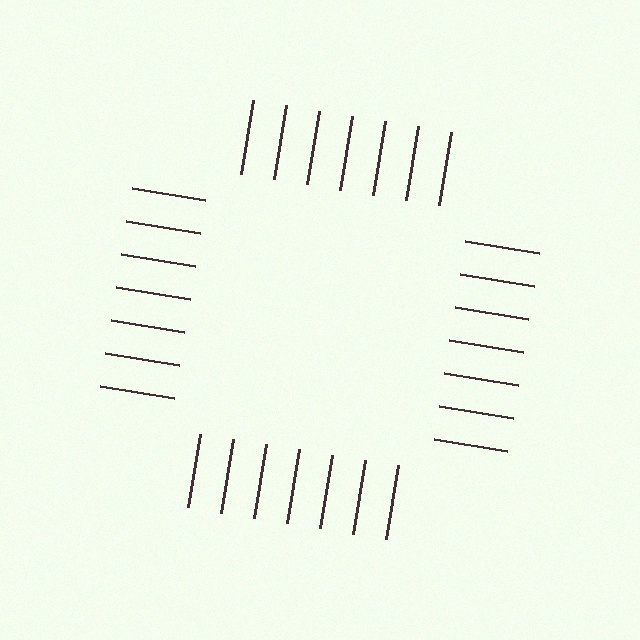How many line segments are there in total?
28 — 7 along each of the 4 edges.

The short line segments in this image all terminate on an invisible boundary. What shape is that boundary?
An illusory square — the line segments terminate on its edges but no continuous stroke is drawn.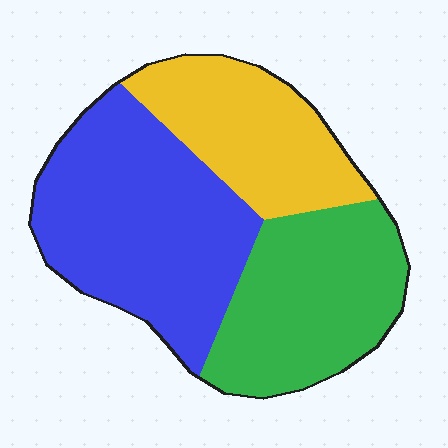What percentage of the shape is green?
Green takes up about one third (1/3) of the shape.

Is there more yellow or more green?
Green.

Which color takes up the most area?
Blue, at roughly 45%.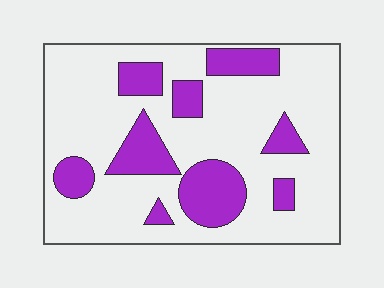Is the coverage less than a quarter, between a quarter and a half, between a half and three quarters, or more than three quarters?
Less than a quarter.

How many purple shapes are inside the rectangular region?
9.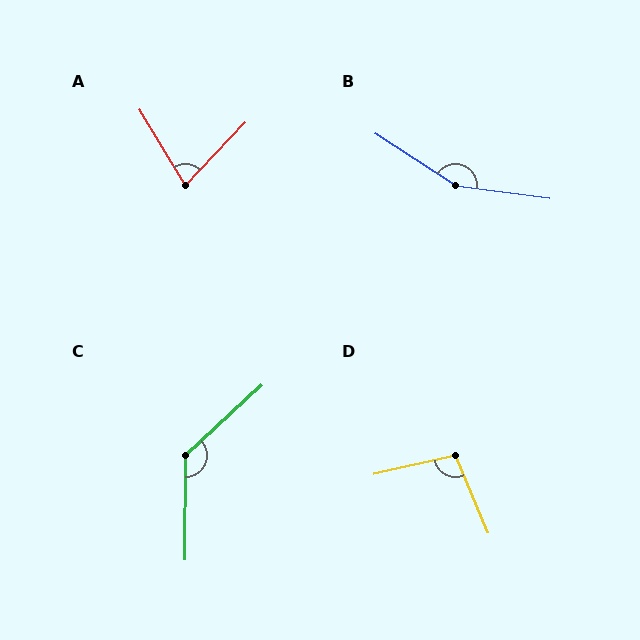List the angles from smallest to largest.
A (75°), D (100°), C (133°), B (155°).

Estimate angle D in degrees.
Approximately 100 degrees.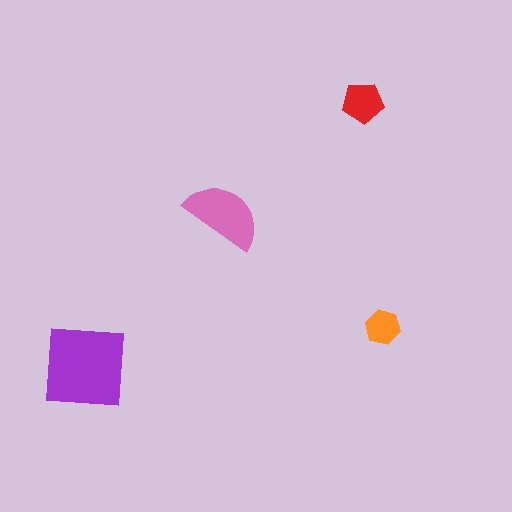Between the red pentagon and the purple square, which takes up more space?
The purple square.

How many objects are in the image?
There are 4 objects in the image.